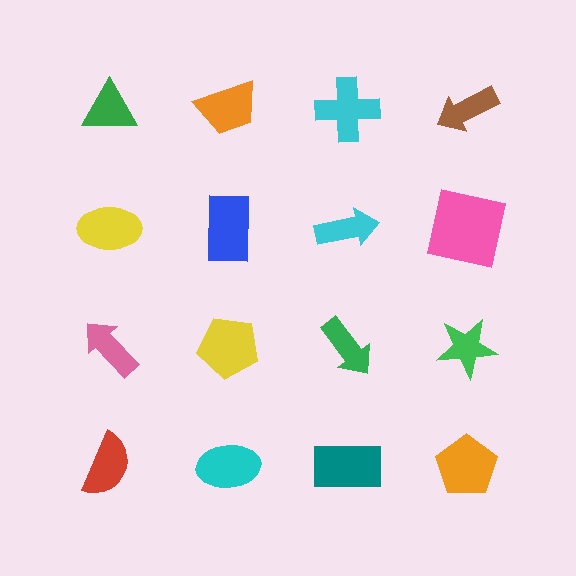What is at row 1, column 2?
An orange trapezoid.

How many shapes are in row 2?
4 shapes.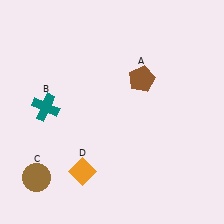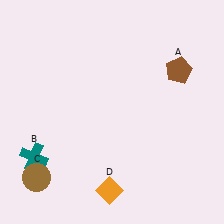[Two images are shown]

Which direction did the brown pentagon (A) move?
The brown pentagon (A) moved right.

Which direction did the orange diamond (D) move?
The orange diamond (D) moved right.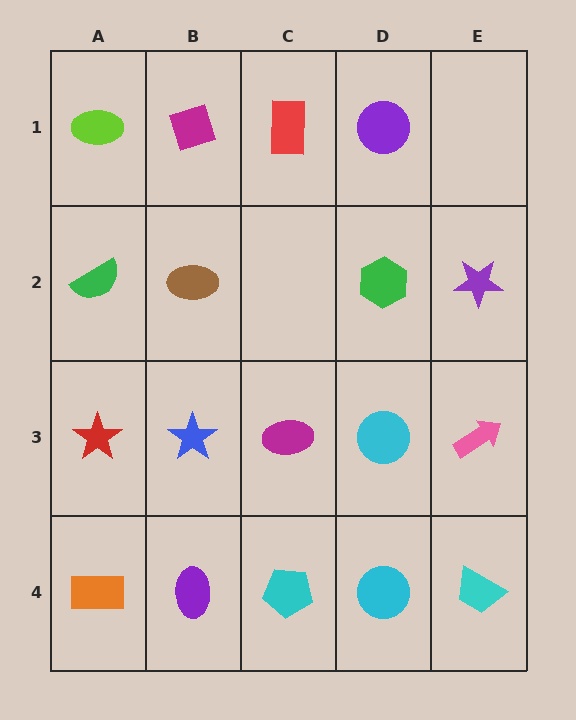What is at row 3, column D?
A cyan circle.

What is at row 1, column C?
A red rectangle.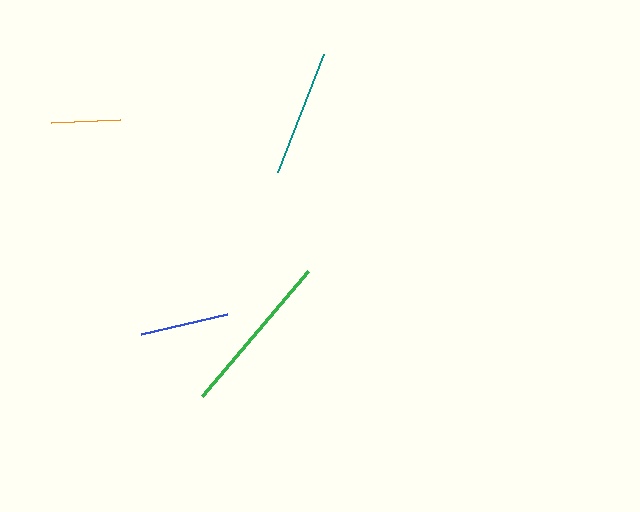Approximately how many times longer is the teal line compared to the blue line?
The teal line is approximately 1.4 times the length of the blue line.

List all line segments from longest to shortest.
From longest to shortest: green, teal, blue, orange.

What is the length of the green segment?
The green segment is approximately 164 pixels long.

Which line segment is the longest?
The green line is the longest at approximately 164 pixels.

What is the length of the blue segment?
The blue segment is approximately 88 pixels long.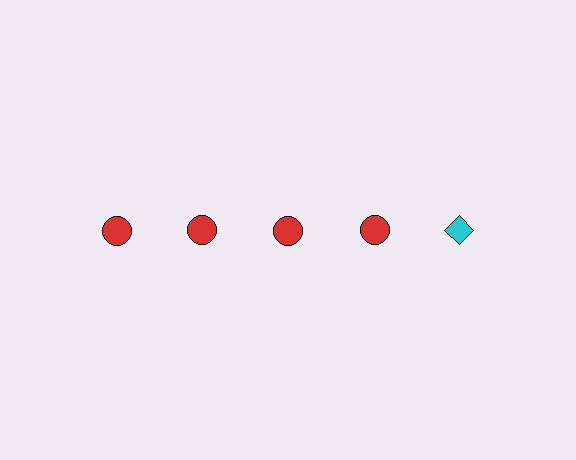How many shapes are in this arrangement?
There are 5 shapes arranged in a grid pattern.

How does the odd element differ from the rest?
It differs in both color (cyan instead of red) and shape (diamond instead of circle).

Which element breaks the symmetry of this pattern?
The cyan diamond in the top row, rightmost column breaks the symmetry. All other shapes are red circles.